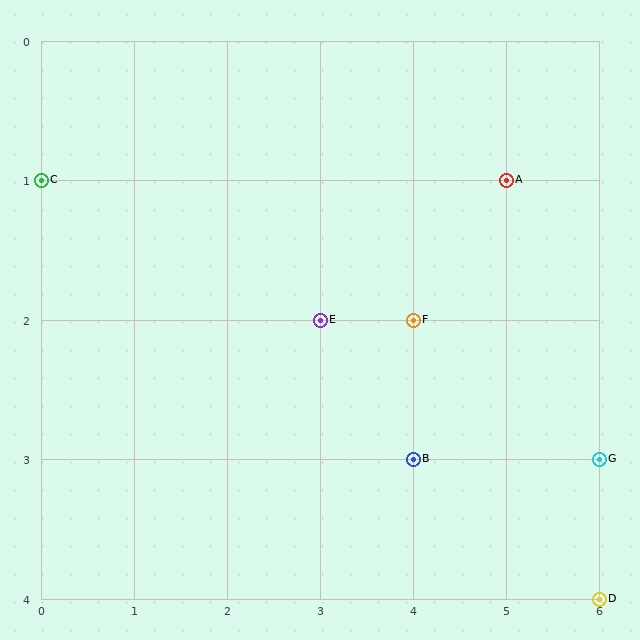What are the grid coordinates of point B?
Point B is at grid coordinates (4, 3).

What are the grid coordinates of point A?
Point A is at grid coordinates (5, 1).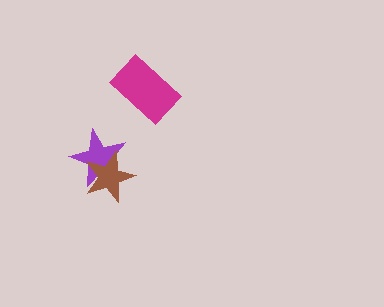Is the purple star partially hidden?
Yes, it is partially covered by another shape.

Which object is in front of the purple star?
The brown star is in front of the purple star.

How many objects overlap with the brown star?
1 object overlaps with the brown star.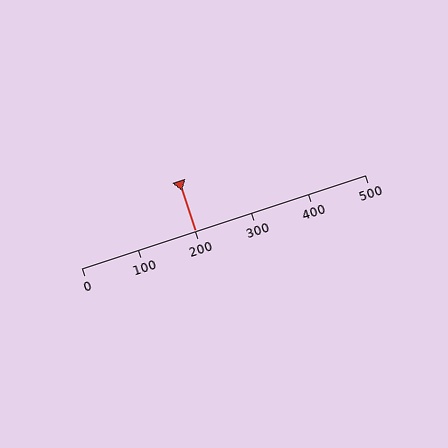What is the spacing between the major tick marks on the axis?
The major ticks are spaced 100 apart.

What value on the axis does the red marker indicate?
The marker indicates approximately 200.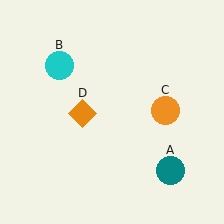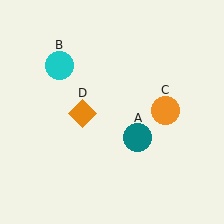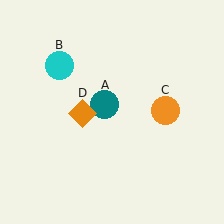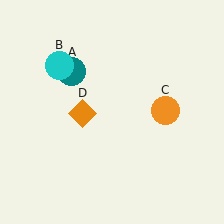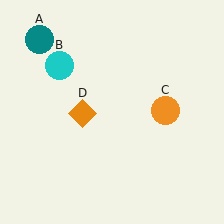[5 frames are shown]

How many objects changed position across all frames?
1 object changed position: teal circle (object A).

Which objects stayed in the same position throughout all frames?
Cyan circle (object B) and orange circle (object C) and orange diamond (object D) remained stationary.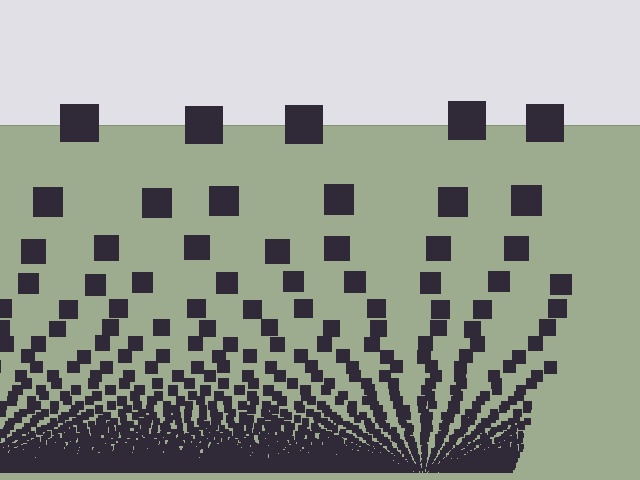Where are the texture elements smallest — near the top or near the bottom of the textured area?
Near the bottom.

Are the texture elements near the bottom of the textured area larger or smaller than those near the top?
Smaller. The gradient is inverted — elements near the bottom are smaller and denser.